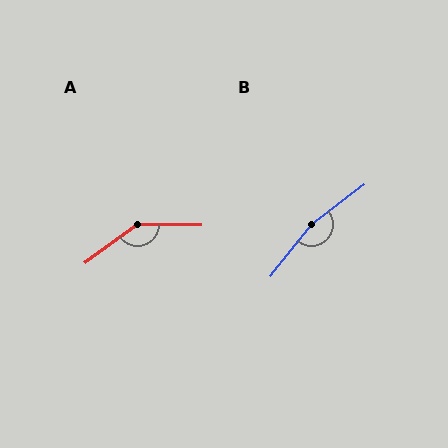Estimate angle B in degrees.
Approximately 165 degrees.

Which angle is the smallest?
A, at approximately 143 degrees.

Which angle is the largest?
B, at approximately 165 degrees.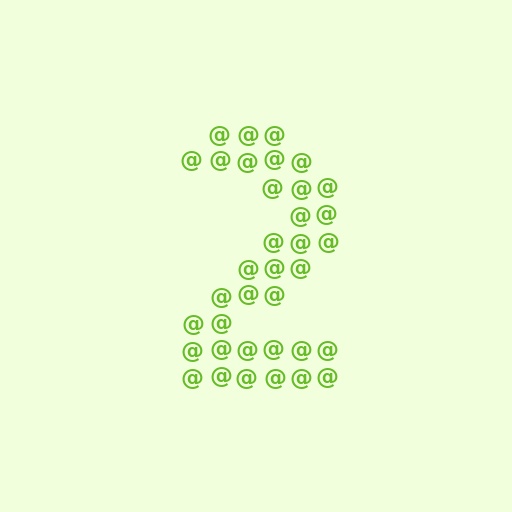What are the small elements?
The small elements are at signs.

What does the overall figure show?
The overall figure shows the digit 2.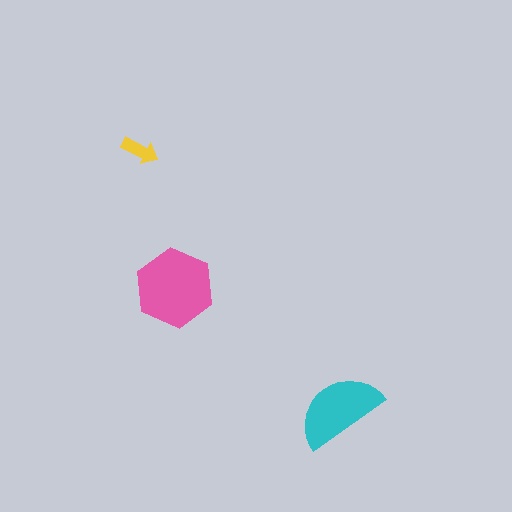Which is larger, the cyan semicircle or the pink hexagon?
The pink hexagon.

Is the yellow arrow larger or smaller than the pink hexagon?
Smaller.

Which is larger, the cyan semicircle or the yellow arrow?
The cyan semicircle.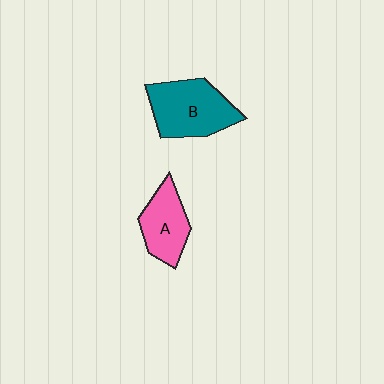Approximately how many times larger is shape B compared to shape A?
Approximately 1.4 times.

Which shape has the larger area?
Shape B (teal).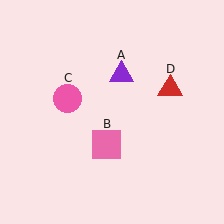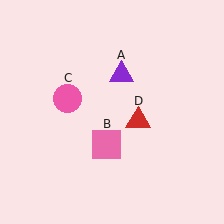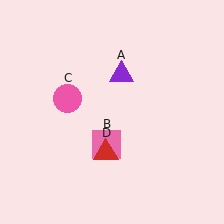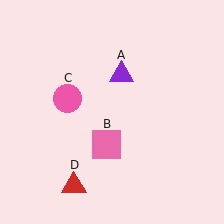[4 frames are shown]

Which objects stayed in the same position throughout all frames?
Purple triangle (object A) and pink square (object B) and pink circle (object C) remained stationary.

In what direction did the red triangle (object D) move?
The red triangle (object D) moved down and to the left.